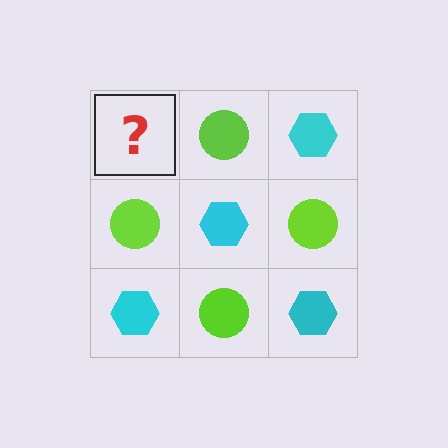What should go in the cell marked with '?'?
The missing cell should contain a cyan hexagon.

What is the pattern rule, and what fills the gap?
The rule is that it alternates cyan hexagon and lime circle in a checkerboard pattern. The gap should be filled with a cyan hexagon.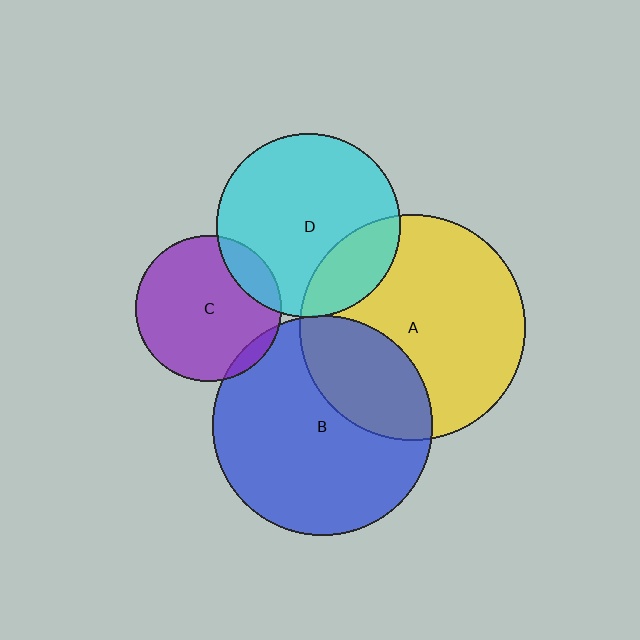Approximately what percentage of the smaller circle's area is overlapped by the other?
Approximately 20%.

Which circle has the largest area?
Circle A (yellow).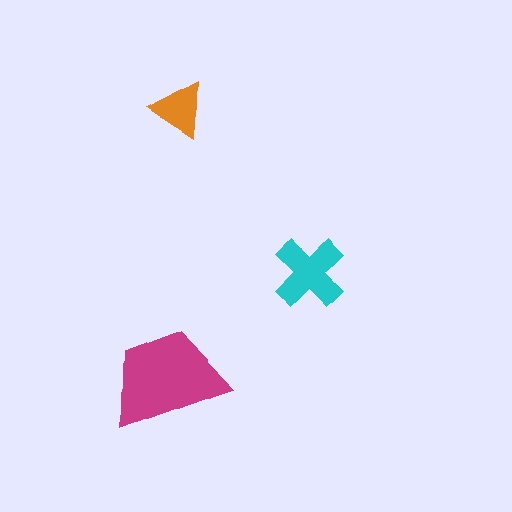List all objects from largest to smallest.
The magenta trapezoid, the cyan cross, the orange triangle.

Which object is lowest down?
The magenta trapezoid is bottommost.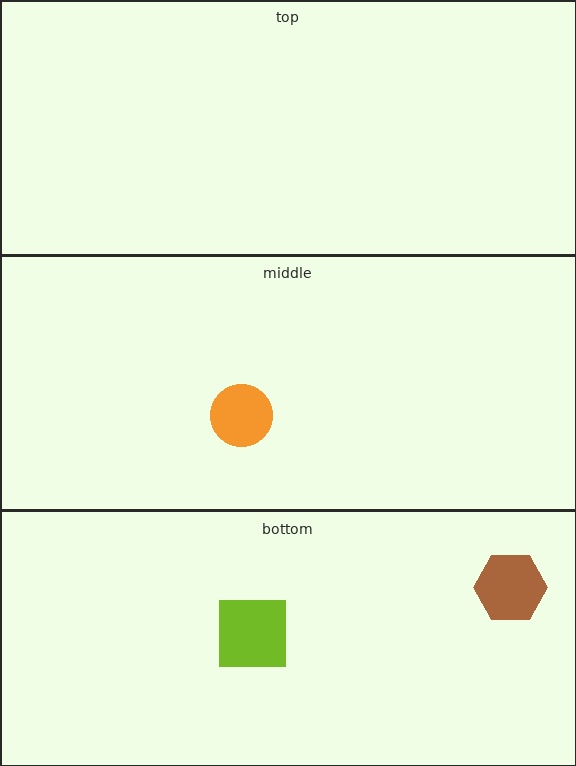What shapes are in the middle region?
The orange circle.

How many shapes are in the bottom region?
2.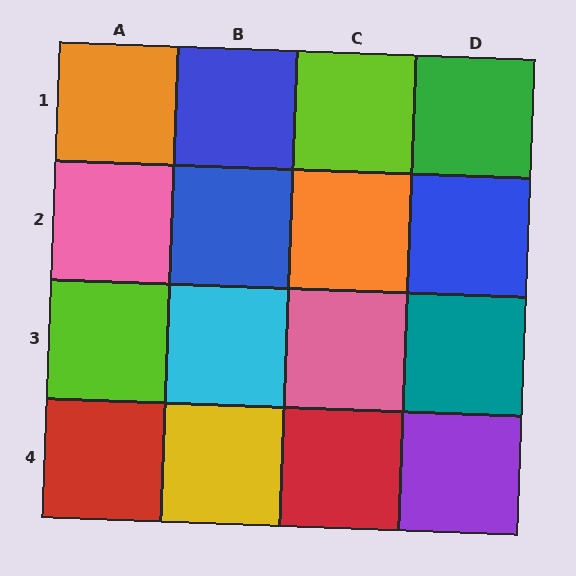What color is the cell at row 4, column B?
Yellow.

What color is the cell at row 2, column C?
Orange.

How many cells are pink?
2 cells are pink.